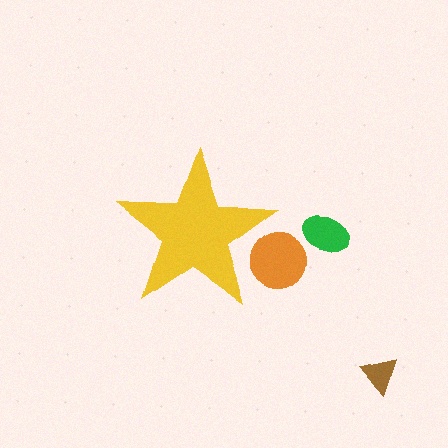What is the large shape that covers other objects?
A yellow star.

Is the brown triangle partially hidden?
No, the brown triangle is fully visible.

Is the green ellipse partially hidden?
No, the green ellipse is fully visible.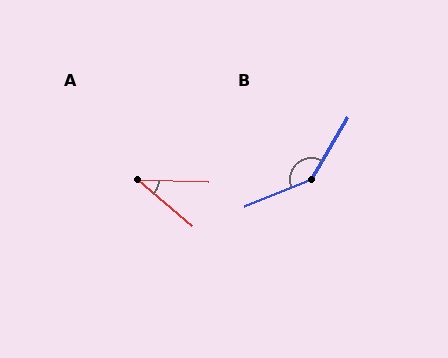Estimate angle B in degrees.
Approximately 143 degrees.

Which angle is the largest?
B, at approximately 143 degrees.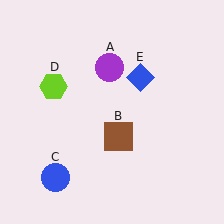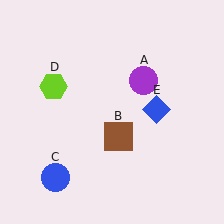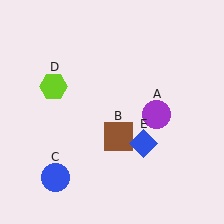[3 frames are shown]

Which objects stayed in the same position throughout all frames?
Brown square (object B) and blue circle (object C) and lime hexagon (object D) remained stationary.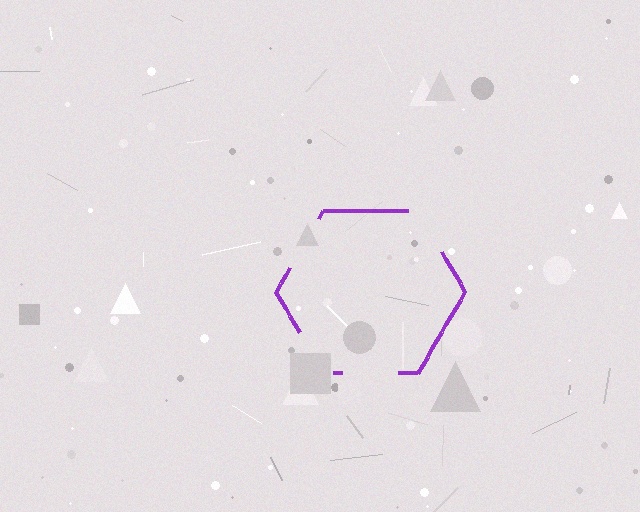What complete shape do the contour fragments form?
The contour fragments form a hexagon.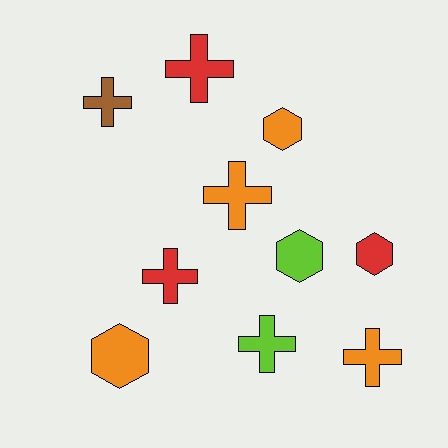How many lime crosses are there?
There is 1 lime cross.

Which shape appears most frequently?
Cross, with 6 objects.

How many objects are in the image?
There are 10 objects.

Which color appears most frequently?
Orange, with 4 objects.